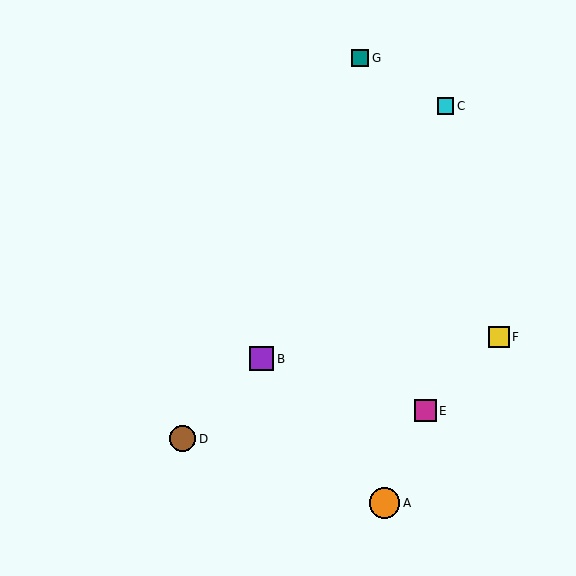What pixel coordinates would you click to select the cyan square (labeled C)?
Click at (445, 106) to select the cyan square C.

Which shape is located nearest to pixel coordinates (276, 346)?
The purple square (labeled B) at (262, 359) is nearest to that location.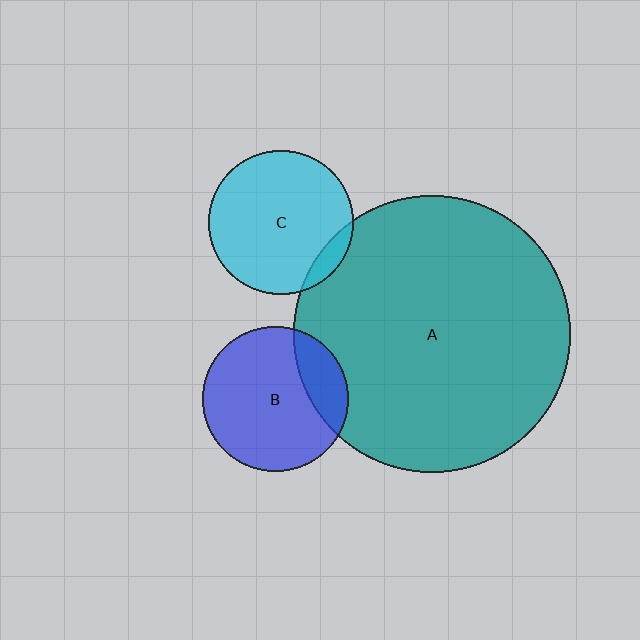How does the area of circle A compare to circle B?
Approximately 3.6 times.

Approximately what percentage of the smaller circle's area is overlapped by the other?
Approximately 10%.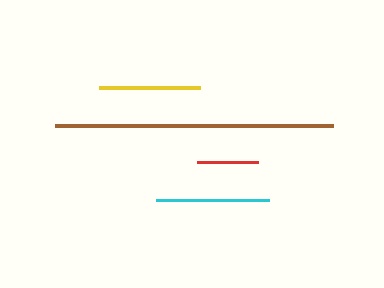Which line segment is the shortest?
The red line is the shortest at approximately 60 pixels.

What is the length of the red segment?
The red segment is approximately 60 pixels long.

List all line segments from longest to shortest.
From longest to shortest: brown, cyan, yellow, red.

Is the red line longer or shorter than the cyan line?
The cyan line is longer than the red line.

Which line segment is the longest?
The brown line is the longest at approximately 278 pixels.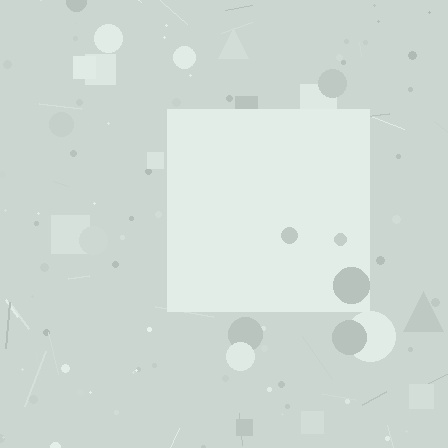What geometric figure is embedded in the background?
A square is embedded in the background.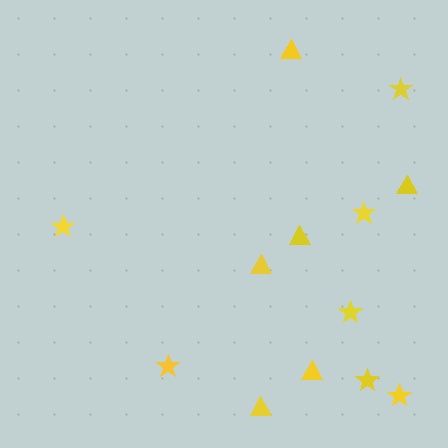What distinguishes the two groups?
There are 2 groups: one group of stars (7) and one group of triangles (6).